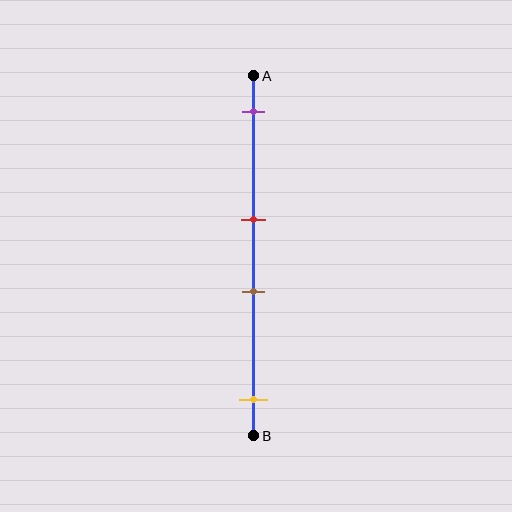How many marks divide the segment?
There are 4 marks dividing the segment.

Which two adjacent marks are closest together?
The red and brown marks are the closest adjacent pair.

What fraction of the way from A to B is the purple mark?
The purple mark is approximately 10% (0.1) of the way from A to B.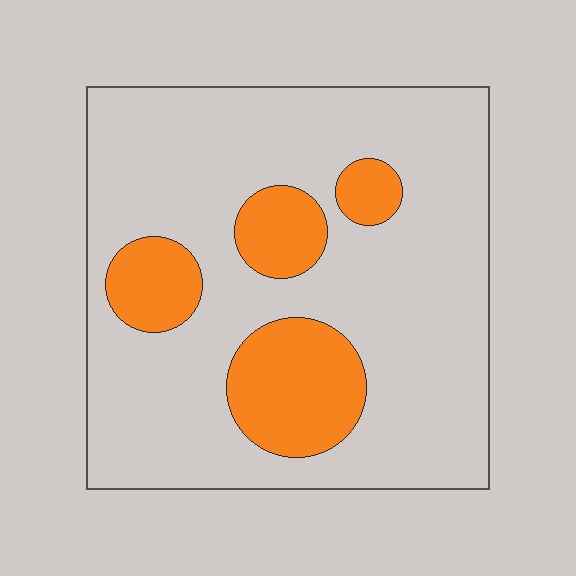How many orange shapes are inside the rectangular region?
4.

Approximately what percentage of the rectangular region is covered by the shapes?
Approximately 20%.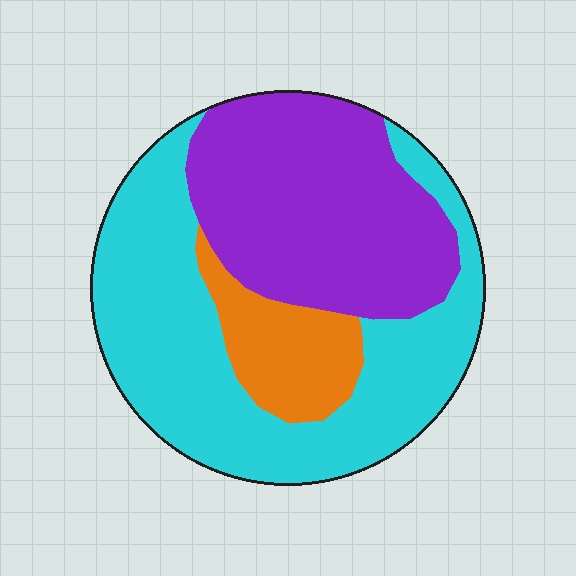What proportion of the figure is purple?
Purple takes up about three eighths (3/8) of the figure.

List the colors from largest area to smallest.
From largest to smallest: cyan, purple, orange.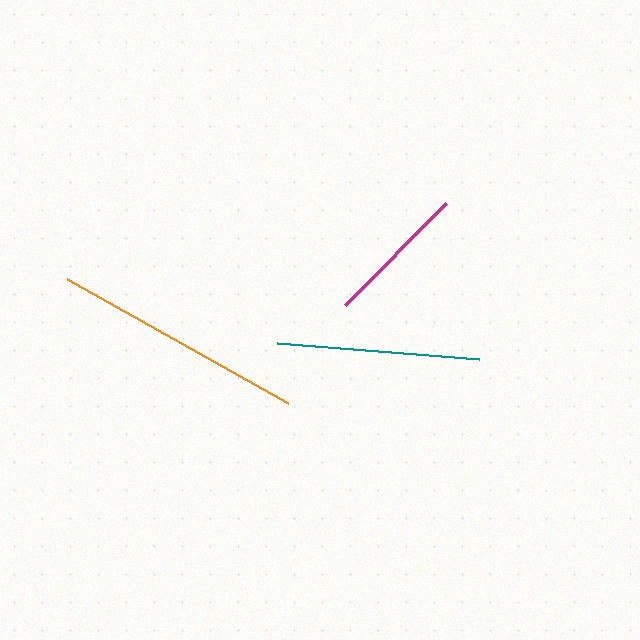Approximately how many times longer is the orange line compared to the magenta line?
The orange line is approximately 1.8 times the length of the magenta line.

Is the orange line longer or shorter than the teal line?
The orange line is longer than the teal line.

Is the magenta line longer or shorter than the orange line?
The orange line is longer than the magenta line.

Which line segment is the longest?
The orange line is the longest at approximately 253 pixels.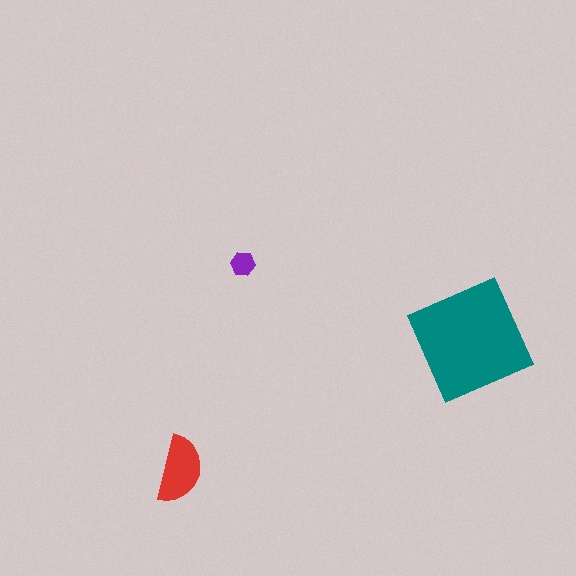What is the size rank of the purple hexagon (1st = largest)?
3rd.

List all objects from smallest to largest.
The purple hexagon, the red semicircle, the teal square.